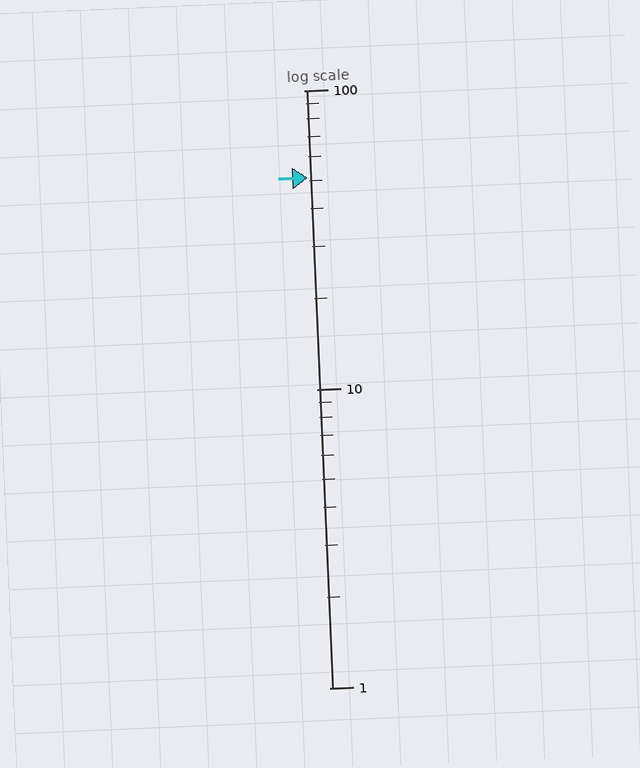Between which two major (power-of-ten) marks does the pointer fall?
The pointer is between 10 and 100.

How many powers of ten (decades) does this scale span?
The scale spans 2 decades, from 1 to 100.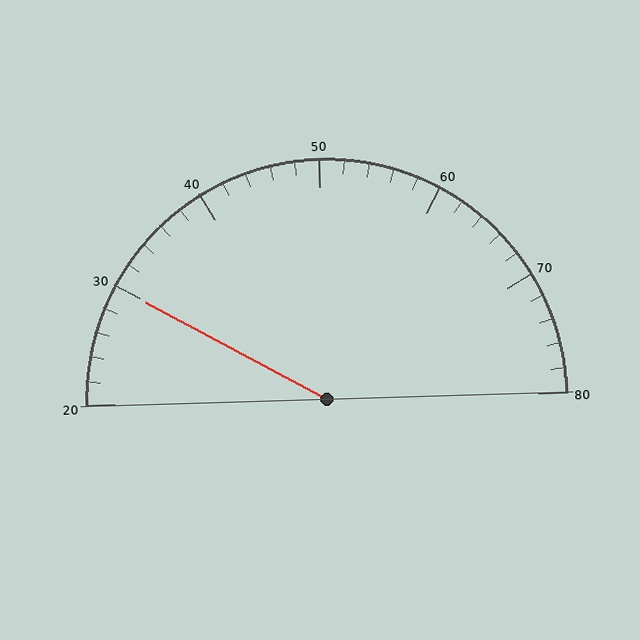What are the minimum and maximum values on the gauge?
The gauge ranges from 20 to 80.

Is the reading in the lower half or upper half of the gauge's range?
The reading is in the lower half of the range (20 to 80).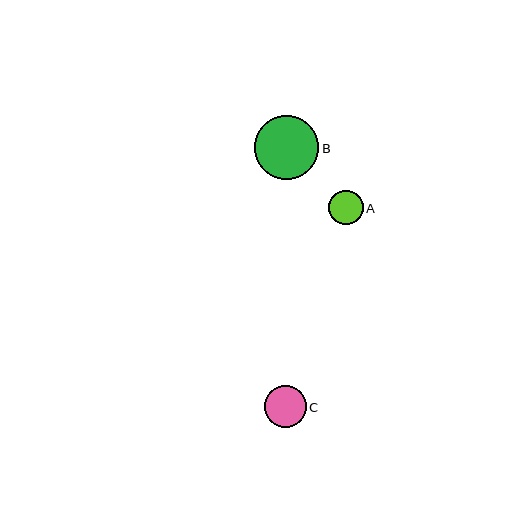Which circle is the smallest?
Circle A is the smallest with a size of approximately 35 pixels.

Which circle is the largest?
Circle B is the largest with a size of approximately 64 pixels.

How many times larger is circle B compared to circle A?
Circle B is approximately 1.9 times the size of circle A.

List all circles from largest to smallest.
From largest to smallest: B, C, A.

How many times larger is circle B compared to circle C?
Circle B is approximately 1.5 times the size of circle C.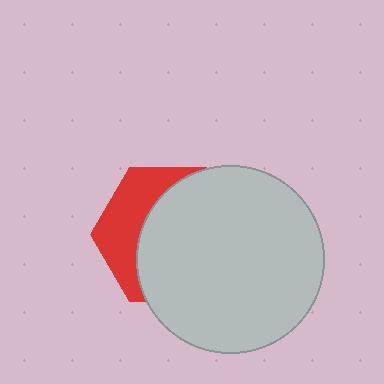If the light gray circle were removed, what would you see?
You would see the complete red hexagon.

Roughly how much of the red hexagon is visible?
A small part of it is visible (roughly 34%).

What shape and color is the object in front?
The object in front is a light gray circle.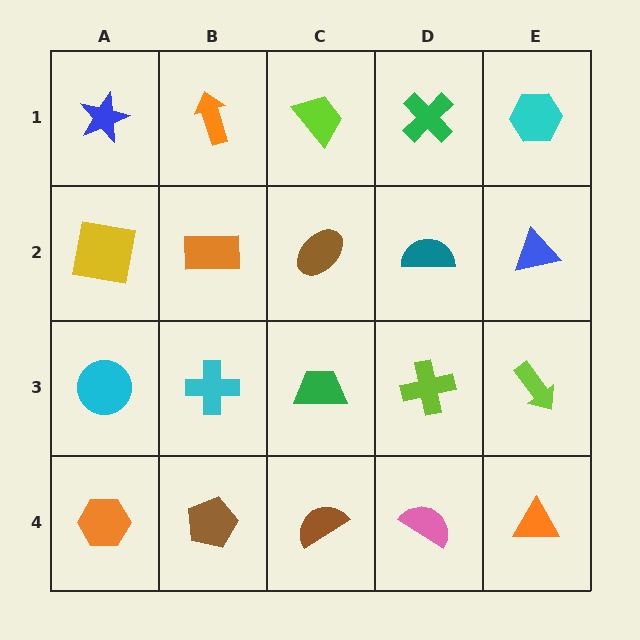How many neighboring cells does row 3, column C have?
4.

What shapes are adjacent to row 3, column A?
A yellow square (row 2, column A), an orange hexagon (row 4, column A), a cyan cross (row 3, column B).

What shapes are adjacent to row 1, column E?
A blue triangle (row 2, column E), a green cross (row 1, column D).